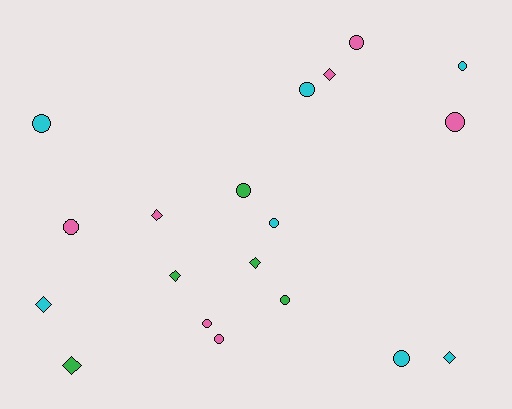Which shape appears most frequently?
Circle, with 12 objects.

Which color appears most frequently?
Pink, with 7 objects.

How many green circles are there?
There are 2 green circles.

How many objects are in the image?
There are 19 objects.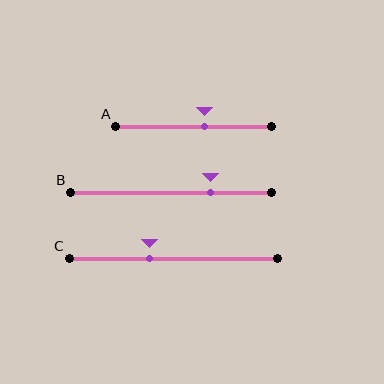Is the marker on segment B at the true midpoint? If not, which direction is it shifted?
No, the marker on segment B is shifted to the right by about 20% of the segment length.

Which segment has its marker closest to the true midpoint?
Segment A has its marker closest to the true midpoint.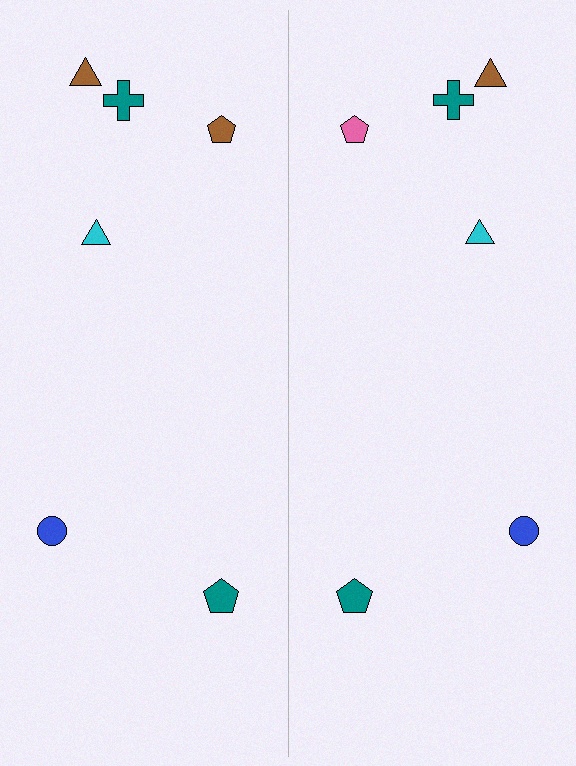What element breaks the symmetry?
The pink pentagon on the right side breaks the symmetry — its mirror counterpart is brown.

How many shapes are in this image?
There are 12 shapes in this image.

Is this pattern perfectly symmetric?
No, the pattern is not perfectly symmetric. The pink pentagon on the right side breaks the symmetry — its mirror counterpart is brown.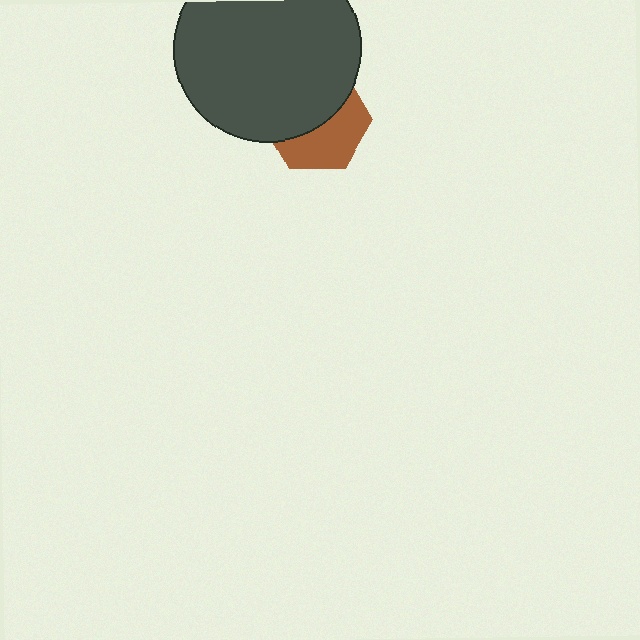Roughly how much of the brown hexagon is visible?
About half of it is visible (roughly 47%).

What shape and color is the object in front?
The object in front is a dark gray circle.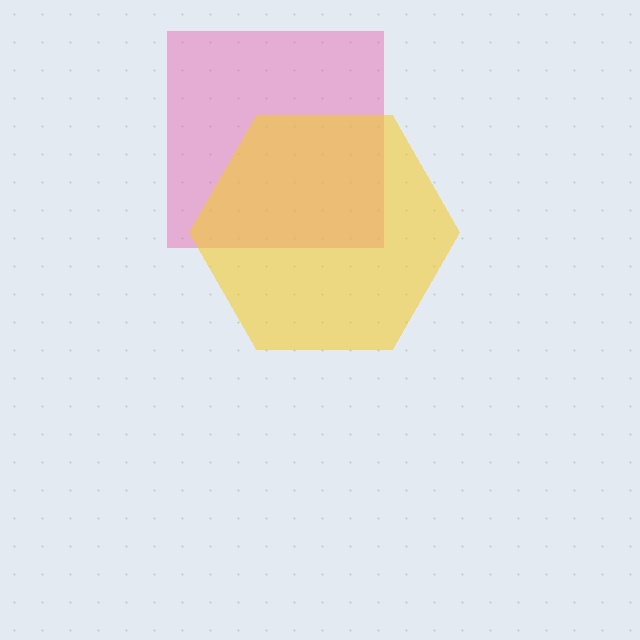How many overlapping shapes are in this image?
There are 2 overlapping shapes in the image.